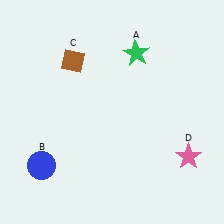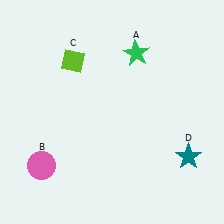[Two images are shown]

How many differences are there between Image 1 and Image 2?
There are 3 differences between the two images.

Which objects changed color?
B changed from blue to pink. C changed from brown to lime. D changed from pink to teal.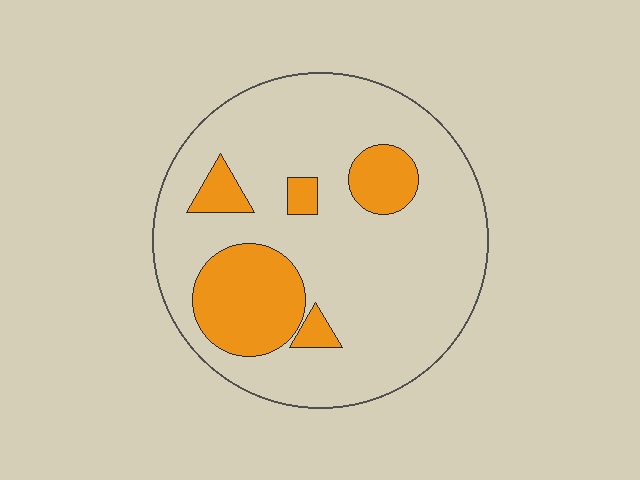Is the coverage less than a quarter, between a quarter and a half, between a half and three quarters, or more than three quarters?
Less than a quarter.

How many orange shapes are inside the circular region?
5.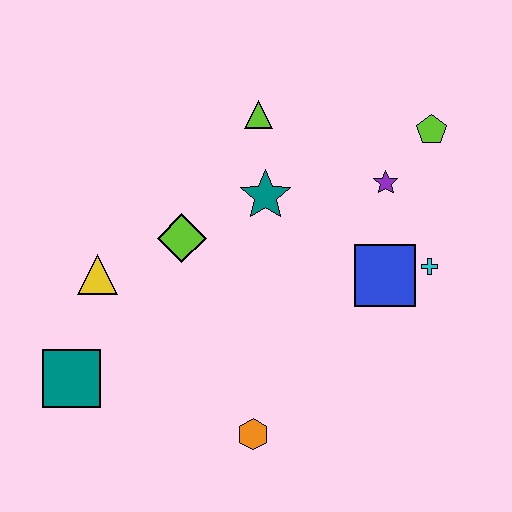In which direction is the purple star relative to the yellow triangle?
The purple star is to the right of the yellow triangle.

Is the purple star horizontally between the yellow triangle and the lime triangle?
No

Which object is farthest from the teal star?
The teal square is farthest from the teal star.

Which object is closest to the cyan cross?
The blue square is closest to the cyan cross.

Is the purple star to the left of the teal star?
No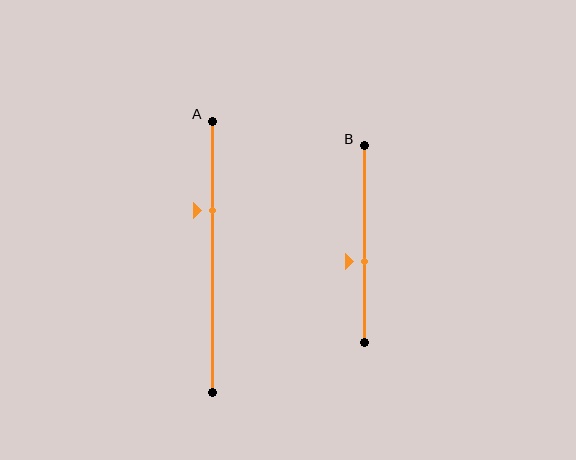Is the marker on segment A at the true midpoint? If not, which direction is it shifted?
No, the marker on segment A is shifted upward by about 17% of the segment length.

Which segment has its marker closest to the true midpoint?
Segment B has its marker closest to the true midpoint.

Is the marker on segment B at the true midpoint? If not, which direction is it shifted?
No, the marker on segment B is shifted downward by about 9% of the segment length.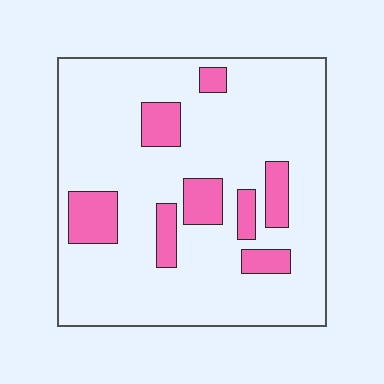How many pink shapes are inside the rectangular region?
8.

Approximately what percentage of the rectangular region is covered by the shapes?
Approximately 15%.